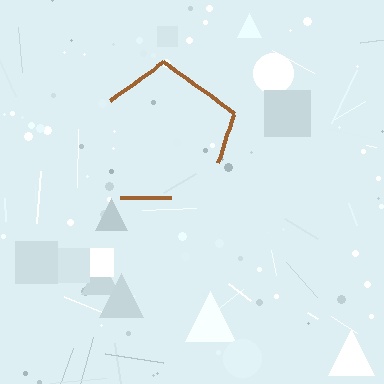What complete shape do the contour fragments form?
The contour fragments form a pentagon.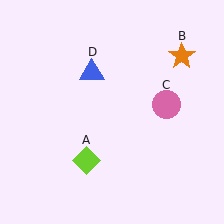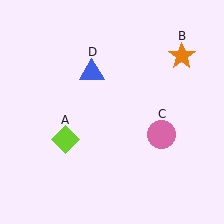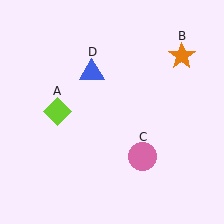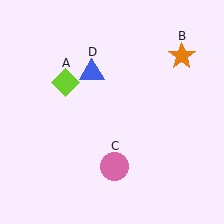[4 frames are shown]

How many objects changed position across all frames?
2 objects changed position: lime diamond (object A), pink circle (object C).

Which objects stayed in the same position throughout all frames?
Orange star (object B) and blue triangle (object D) remained stationary.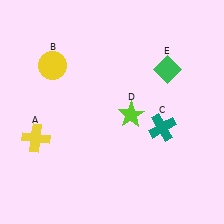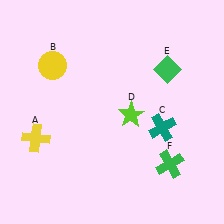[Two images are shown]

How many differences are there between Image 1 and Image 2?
There is 1 difference between the two images.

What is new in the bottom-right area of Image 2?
A green cross (F) was added in the bottom-right area of Image 2.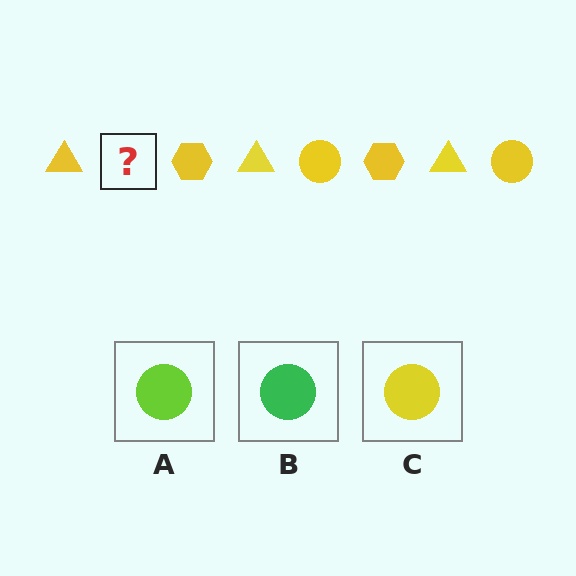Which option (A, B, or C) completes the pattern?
C.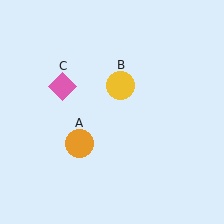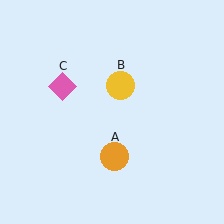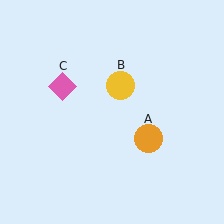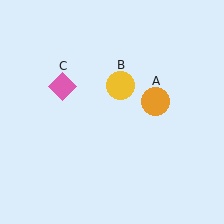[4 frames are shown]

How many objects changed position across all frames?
1 object changed position: orange circle (object A).